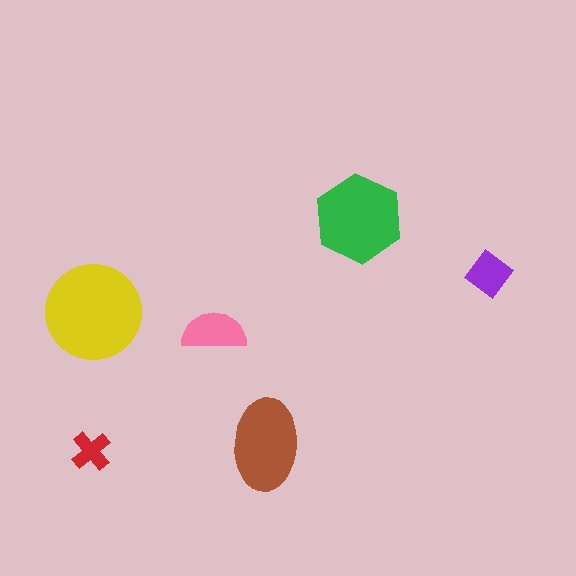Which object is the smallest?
The red cross.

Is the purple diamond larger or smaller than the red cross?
Larger.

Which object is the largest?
The yellow circle.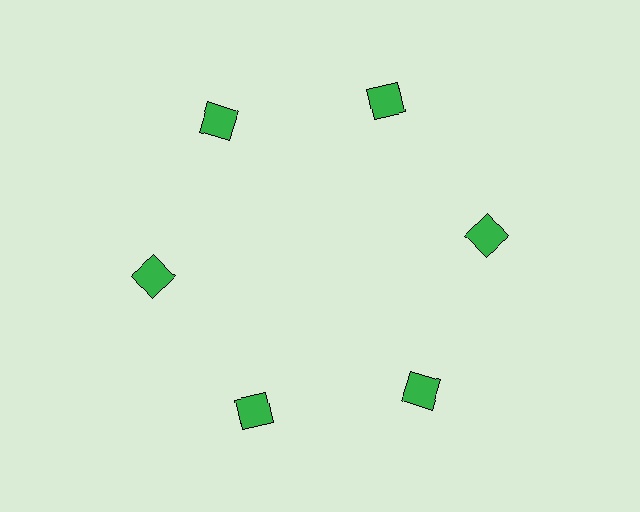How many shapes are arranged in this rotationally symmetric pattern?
There are 6 shapes, arranged in 6 groups of 1.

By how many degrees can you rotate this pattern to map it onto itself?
The pattern maps onto itself every 60 degrees of rotation.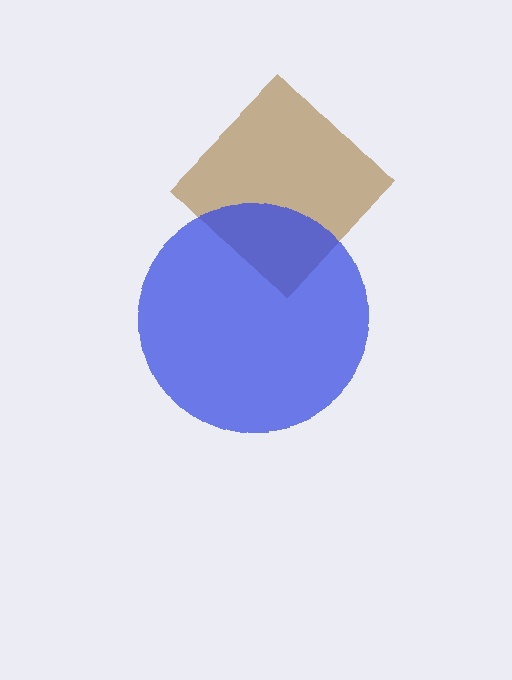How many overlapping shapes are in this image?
There are 2 overlapping shapes in the image.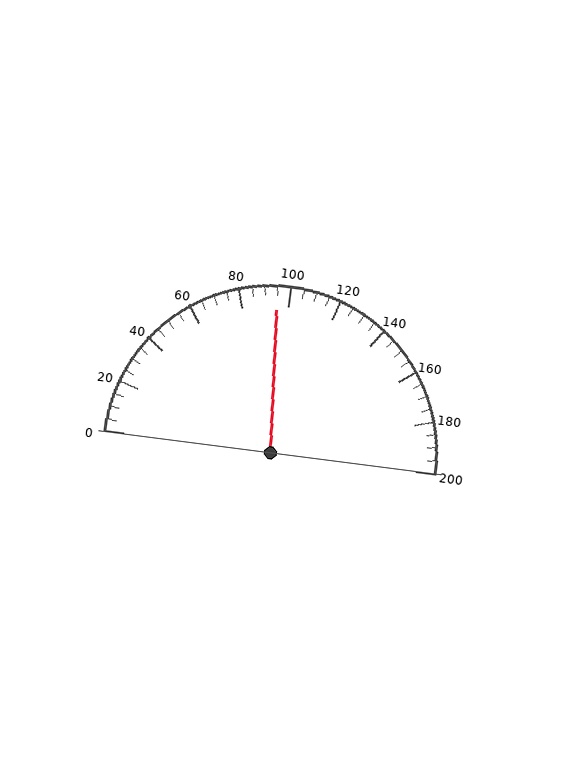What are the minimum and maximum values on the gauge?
The gauge ranges from 0 to 200.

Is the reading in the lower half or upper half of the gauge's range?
The reading is in the lower half of the range (0 to 200).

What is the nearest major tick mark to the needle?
The nearest major tick mark is 100.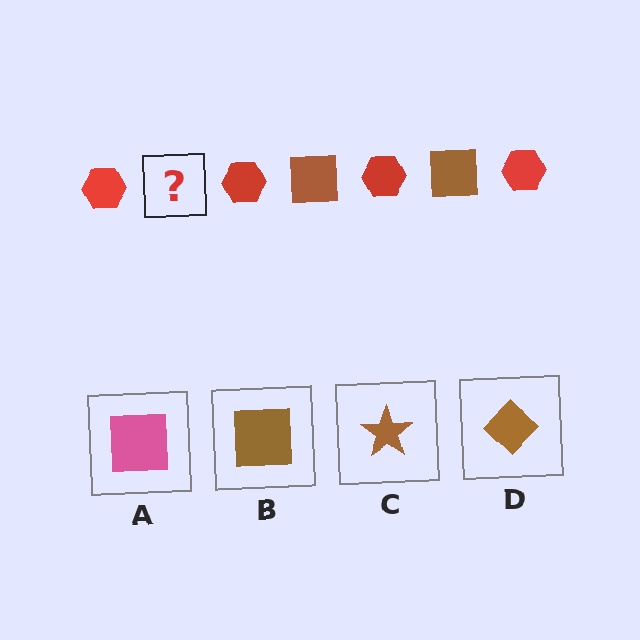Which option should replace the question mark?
Option B.